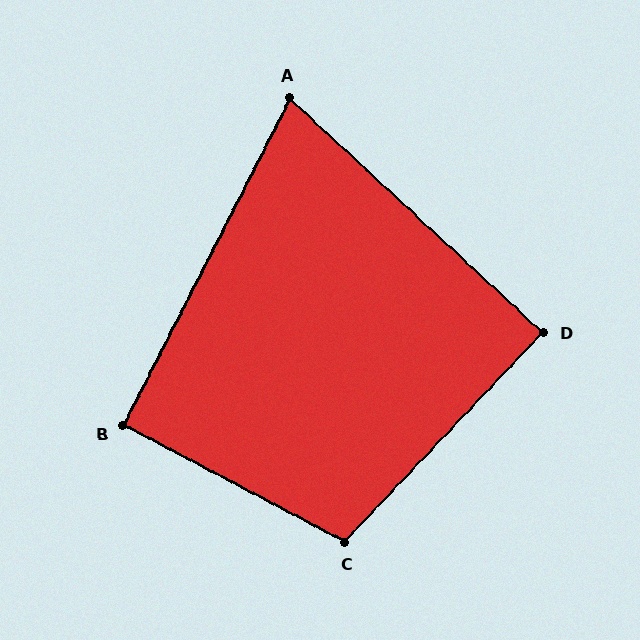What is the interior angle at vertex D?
Approximately 89 degrees (approximately right).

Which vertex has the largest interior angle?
C, at approximately 106 degrees.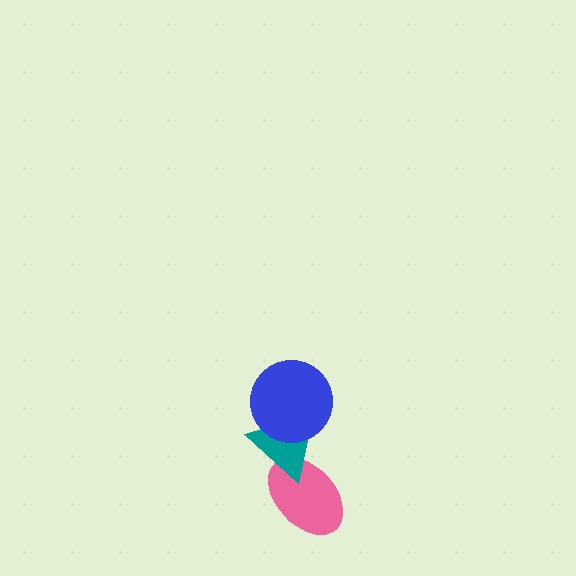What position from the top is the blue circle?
The blue circle is 1st from the top.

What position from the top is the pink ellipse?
The pink ellipse is 3rd from the top.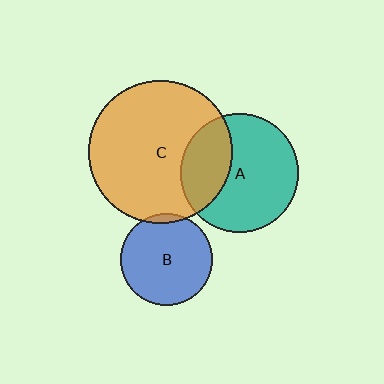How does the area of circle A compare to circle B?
Approximately 1.7 times.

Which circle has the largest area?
Circle C (orange).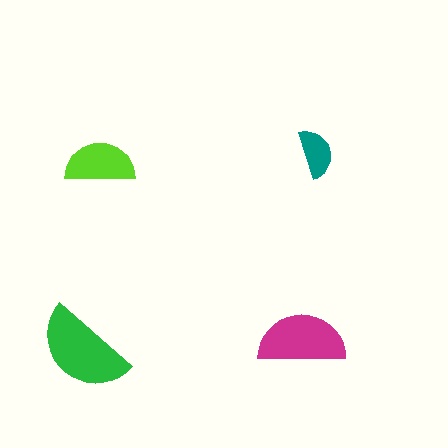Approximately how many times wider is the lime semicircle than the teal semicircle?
About 1.5 times wider.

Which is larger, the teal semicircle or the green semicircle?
The green one.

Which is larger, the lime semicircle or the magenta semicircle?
The magenta one.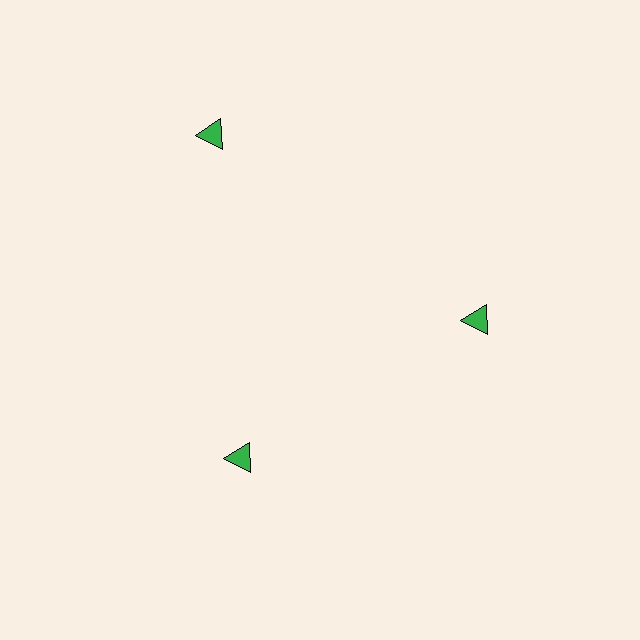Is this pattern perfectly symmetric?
No. The 3 green triangles are arranged in a ring, but one element near the 11 o'clock position is pushed outward from the center, breaking the 3-fold rotational symmetry.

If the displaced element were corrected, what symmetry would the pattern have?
It would have 3-fold rotational symmetry — the pattern would map onto itself every 120 degrees.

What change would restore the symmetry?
The symmetry would be restored by moving it inward, back onto the ring so that all 3 triangles sit at equal angles and equal distance from the center.